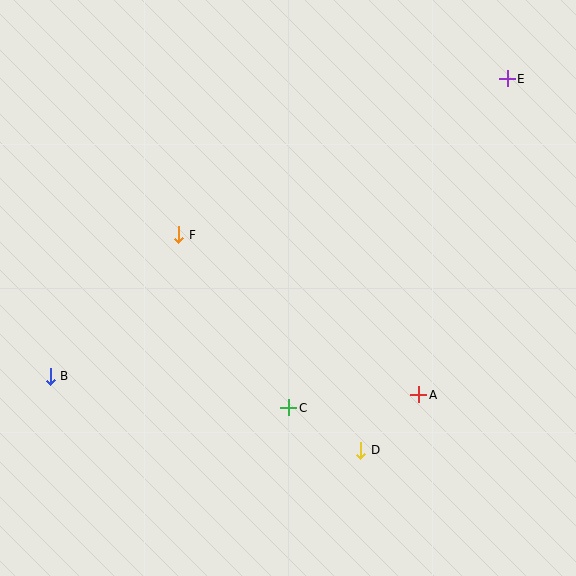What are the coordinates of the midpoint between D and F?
The midpoint between D and F is at (270, 343).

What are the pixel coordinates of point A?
Point A is at (419, 395).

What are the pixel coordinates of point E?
Point E is at (507, 79).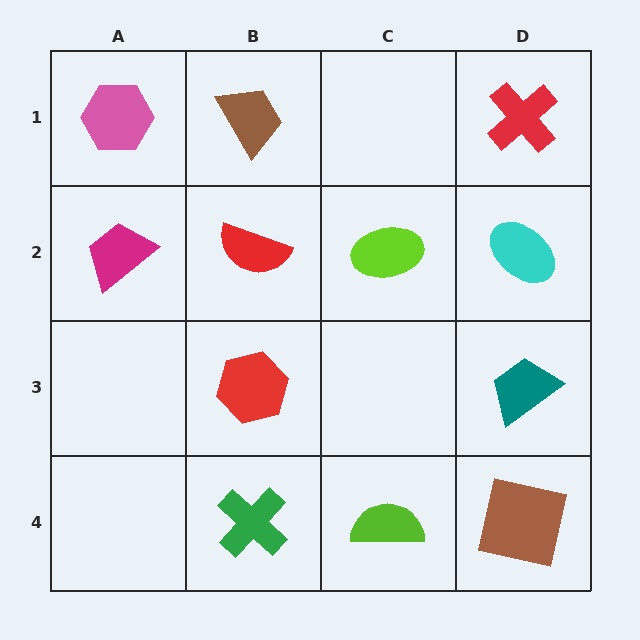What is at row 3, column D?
A teal trapezoid.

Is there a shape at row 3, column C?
No, that cell is empty.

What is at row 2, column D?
A cyan ellipse.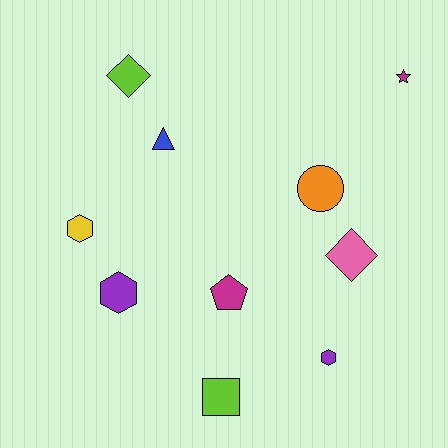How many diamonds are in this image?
There are 2 diamonds.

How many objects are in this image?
There are 10 objects.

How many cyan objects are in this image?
There are no cyan objects.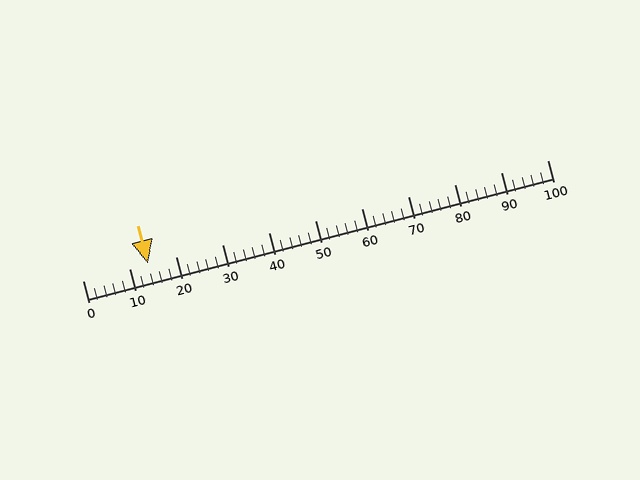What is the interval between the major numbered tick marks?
The major tick marks are spaced 10 units apart.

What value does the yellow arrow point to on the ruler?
The yellow arrow points to approximately 14.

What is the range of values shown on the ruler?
The ruler shows values from 0 to 100.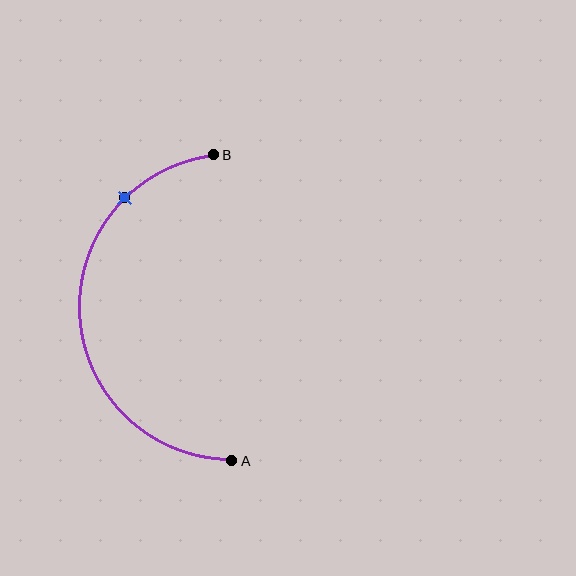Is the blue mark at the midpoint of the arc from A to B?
No. The blue mark lies on the arc but is closer to endpoint B. The arc midpoint would be at the point on the curve equidistant along the arc from both A and B.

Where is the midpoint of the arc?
The arc midpoint is the point on the curve farthest from the straight line joining A and B. It sits to the left of that line.